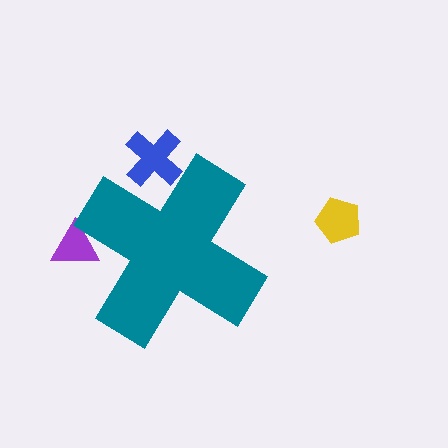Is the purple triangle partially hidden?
Yes, the purple triangle is partially hidden behind the teal cross.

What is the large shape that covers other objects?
A teal cross.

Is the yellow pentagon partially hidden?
No, the yellow pentagon is fully visible.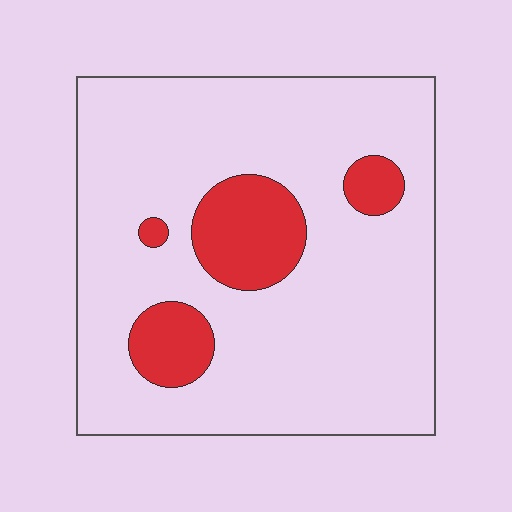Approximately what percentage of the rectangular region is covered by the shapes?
Approximately 15%.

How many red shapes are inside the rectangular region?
4.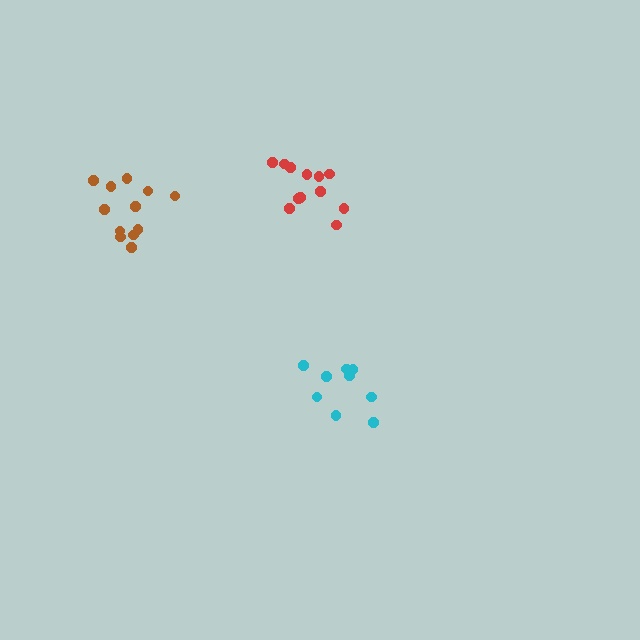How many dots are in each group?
Group 1: 9 dots, Group 2: 12 dots, Group 3: 12 dots (33 total).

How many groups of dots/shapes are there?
There are 3 groups.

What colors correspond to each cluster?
The clusters are colored: cyan, red, brown.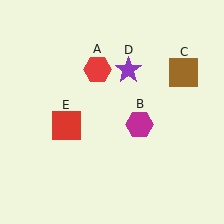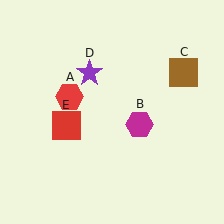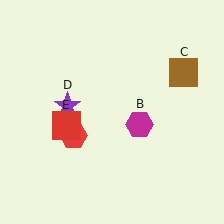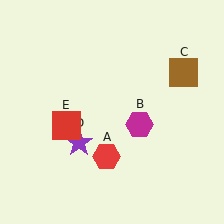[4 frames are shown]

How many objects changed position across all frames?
2 objects changed position: red hexagon (object A), purple star (object D).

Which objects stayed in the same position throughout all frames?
Magenta hexagon (object B) and brown square (object C) and red square (object E) remained stationary.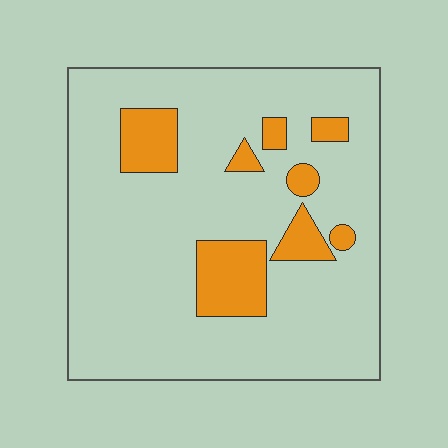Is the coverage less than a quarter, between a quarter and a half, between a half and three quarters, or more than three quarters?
Less than a quarter.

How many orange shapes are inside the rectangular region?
8.